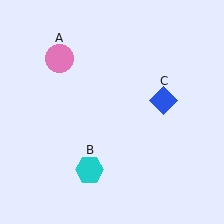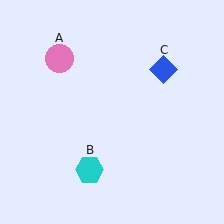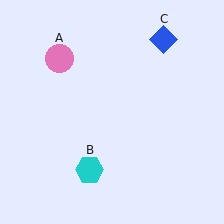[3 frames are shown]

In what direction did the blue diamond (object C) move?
The blue diamond (object C) moved up.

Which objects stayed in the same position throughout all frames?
Pink circle (object A) and cyan hexagon (object B) remained stationary.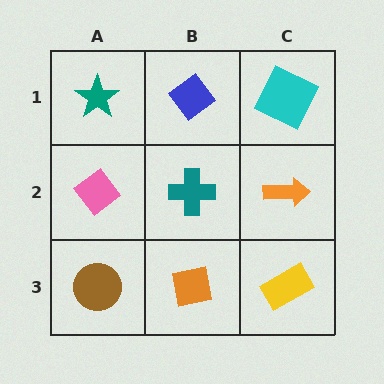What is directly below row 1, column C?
An orange arrow.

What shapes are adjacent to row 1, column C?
An orange arrow (row 2, column C), a blue diamond (row 1, column B).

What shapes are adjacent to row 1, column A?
A pink diamond (row 2, column A), a blue diamond (row 1, column B).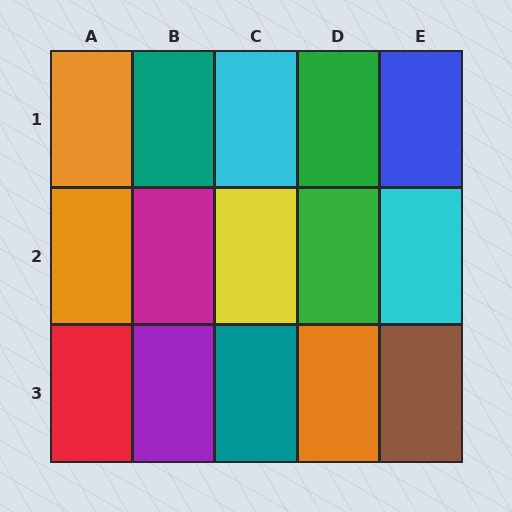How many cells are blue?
1 cell is blue.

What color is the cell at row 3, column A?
Red.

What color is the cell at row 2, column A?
Orange.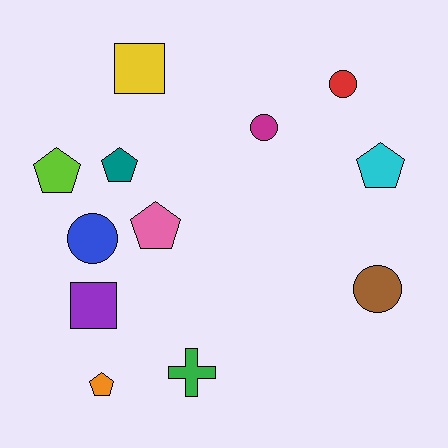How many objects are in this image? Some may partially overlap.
There are 12 objects.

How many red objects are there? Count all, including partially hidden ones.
There is 1 red object.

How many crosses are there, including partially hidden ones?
There is 1 cross.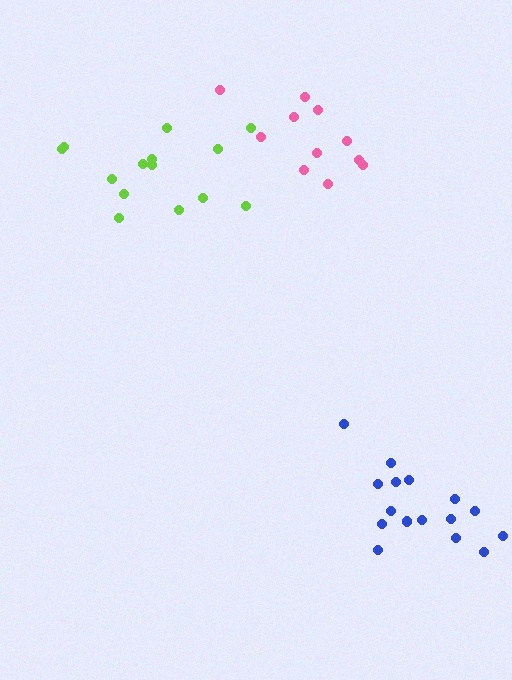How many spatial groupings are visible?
There are 3 spatial groupings.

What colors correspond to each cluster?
The clusters are colored: pink, blue, lime.